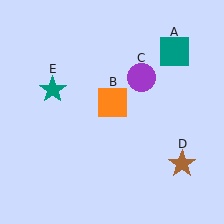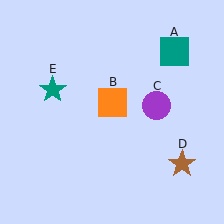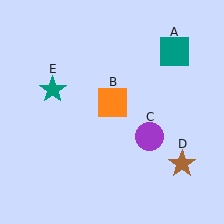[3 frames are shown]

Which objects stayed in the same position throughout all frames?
Teal square (object A) and orange square (object B) and brown star (object D) and teal star (object E) remained stationary.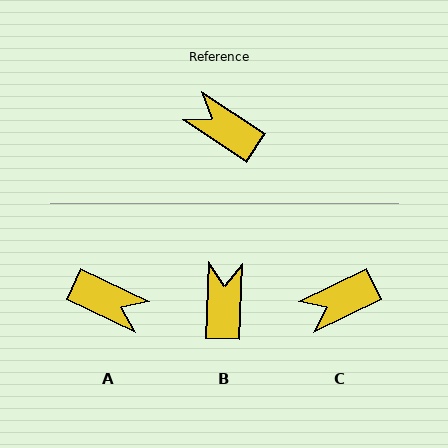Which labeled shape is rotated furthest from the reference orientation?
A, about 171 degrees away.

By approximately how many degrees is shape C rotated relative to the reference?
Approximately 60 degrees counter-clockwise.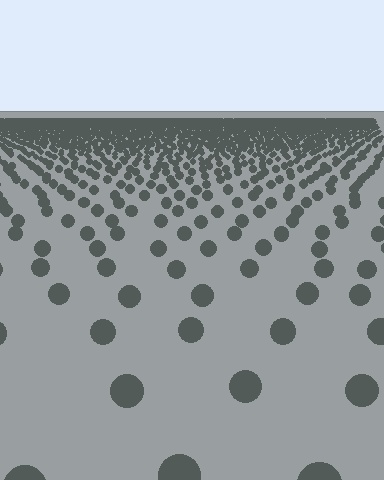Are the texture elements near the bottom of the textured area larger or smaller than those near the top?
Larger. Near the bottom, elements are closer to the viewer and appear at a bigger on-screen size.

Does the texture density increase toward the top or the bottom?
Density increases toward the top.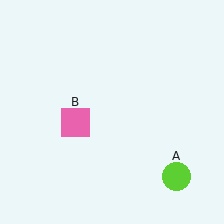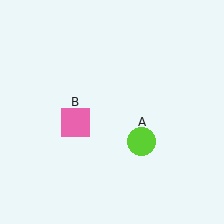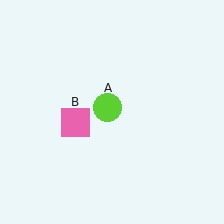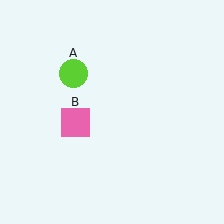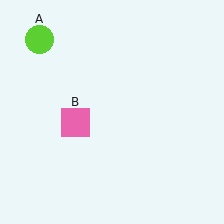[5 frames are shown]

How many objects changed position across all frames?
1 object changed position: lime circle (object A).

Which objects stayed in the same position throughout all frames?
Pink square (object B) remained stationary.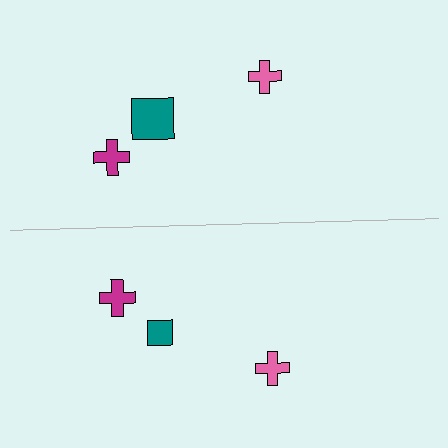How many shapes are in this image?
There are 6 shapes in this image.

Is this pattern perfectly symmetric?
No, the pattern is not perfectly symmetric. The teal square on the bottom side has a different size than its mirror counterpart.